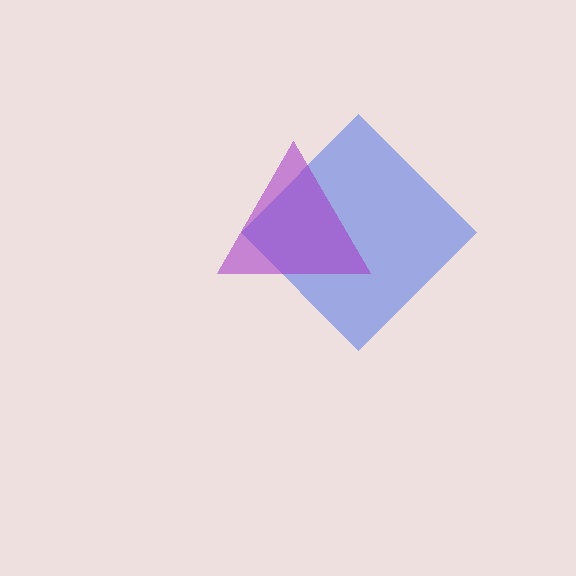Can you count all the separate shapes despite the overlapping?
Yes, there are 2 separate shapes.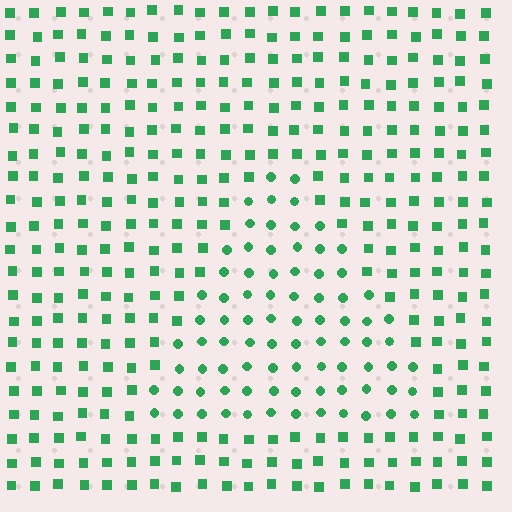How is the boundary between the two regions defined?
The boundary is defined by a change in element shape: circles inside vs. squares outside. All elements share the same color and spacing.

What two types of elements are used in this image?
The image uses circles inside the triangle region and squares outside it.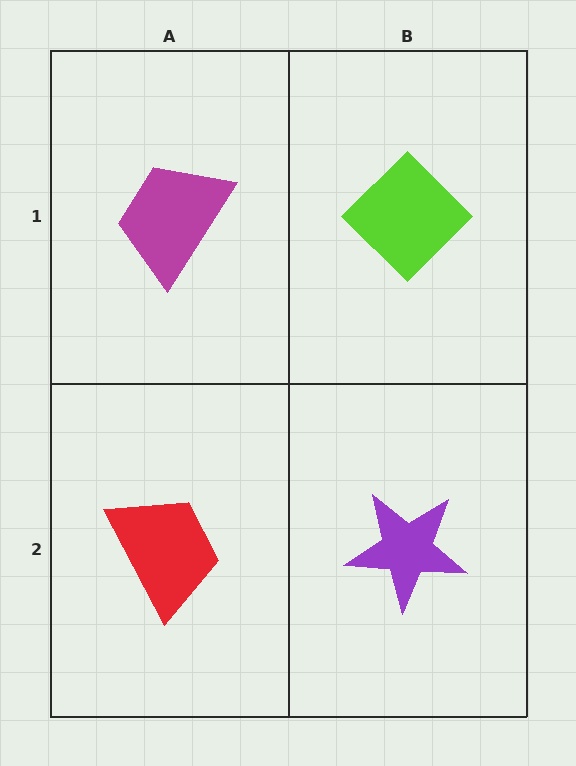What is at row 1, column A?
A magenta trapezoid.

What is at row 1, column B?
A lime diamond.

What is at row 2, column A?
A red trapezoid.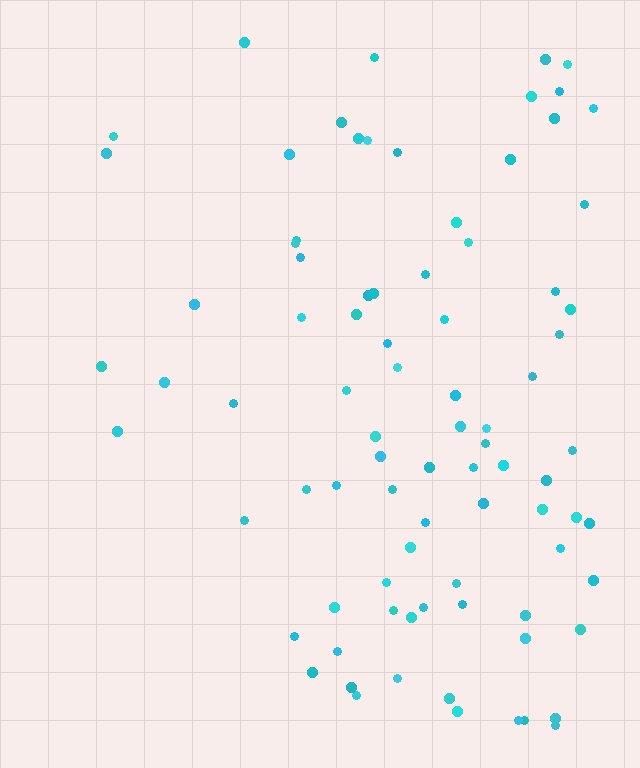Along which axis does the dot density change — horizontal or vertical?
Horizontal.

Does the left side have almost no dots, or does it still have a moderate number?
Still a moderate number, just noticeably fewer than the right.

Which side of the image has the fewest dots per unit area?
The left.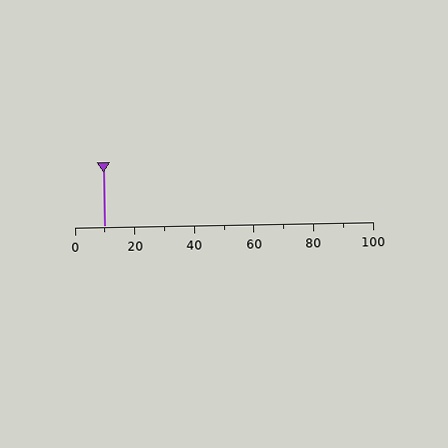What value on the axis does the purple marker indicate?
The marker indicates approximately 10.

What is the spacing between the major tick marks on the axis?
The major ticks are spaced 20 apart.